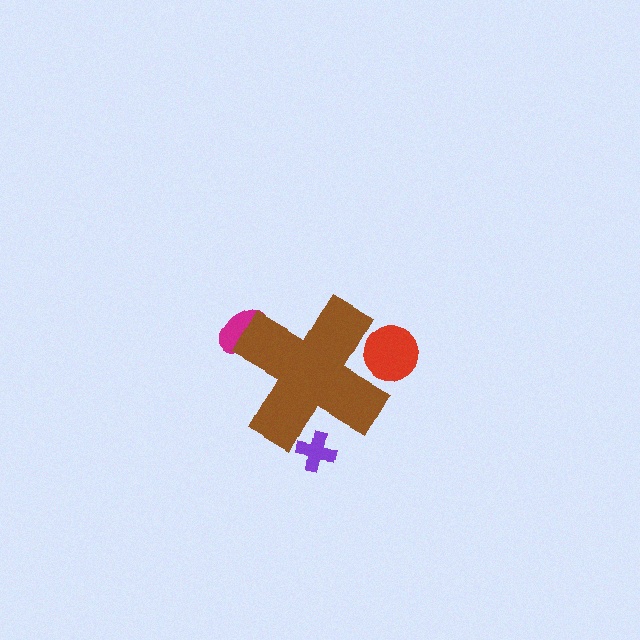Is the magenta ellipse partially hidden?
Yes, the magenta ellipse is partially hidden behind the brown cross.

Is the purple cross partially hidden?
Yes, the purple cross is partially hidden behind the brown cross.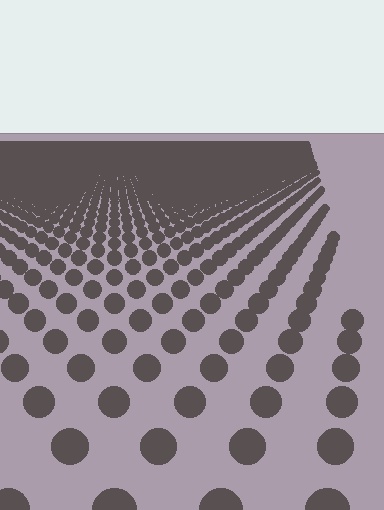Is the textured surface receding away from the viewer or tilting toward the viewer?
The surface is receding away from the viewer. Texture elements get smaller and denser toward the top.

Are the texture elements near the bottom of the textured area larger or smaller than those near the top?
Larger. Near the bottom, elements are closer to the viewer and appear at a bigger on-screen size.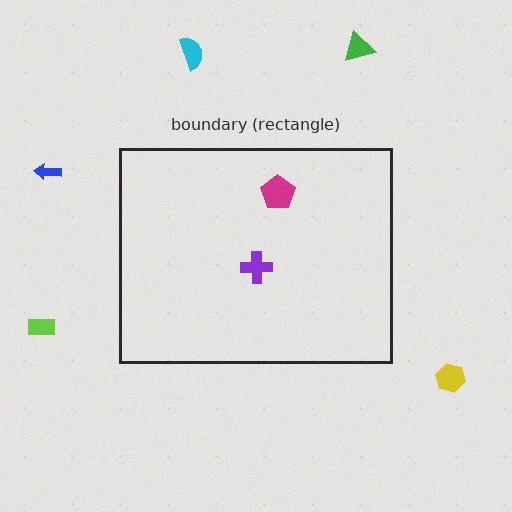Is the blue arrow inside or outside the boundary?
Outside.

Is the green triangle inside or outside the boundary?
Outside.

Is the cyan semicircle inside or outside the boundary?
Outside.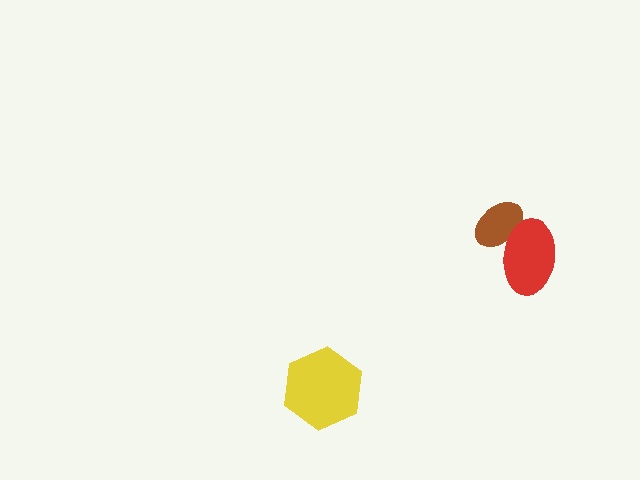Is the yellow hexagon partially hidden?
No, no other shape covers it.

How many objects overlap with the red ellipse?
1 object overlaps with the red ellipse.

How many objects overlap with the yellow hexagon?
0 objects overlap with the yellow hexagon.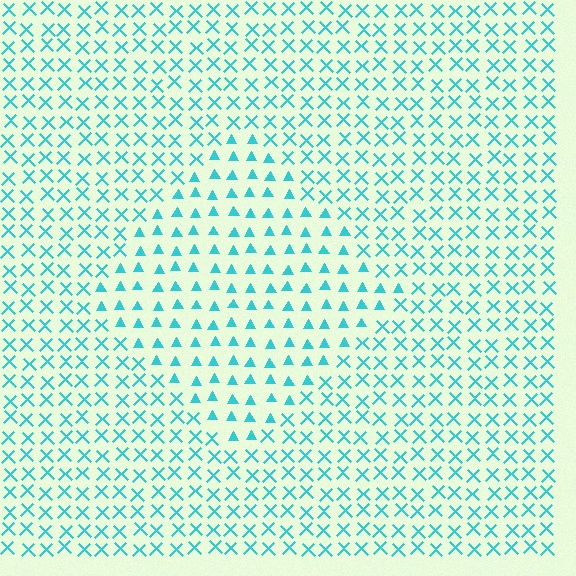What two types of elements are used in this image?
The image uses triangles inside the diamond region and X marks outside it.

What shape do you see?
I see a diamond.